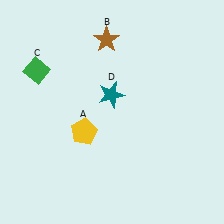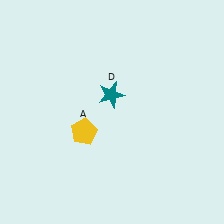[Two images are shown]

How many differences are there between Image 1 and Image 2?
There are 2 differences between the two images.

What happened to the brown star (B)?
The brown star (B) was removed in Image 2. It was in the top-left area of Image 1.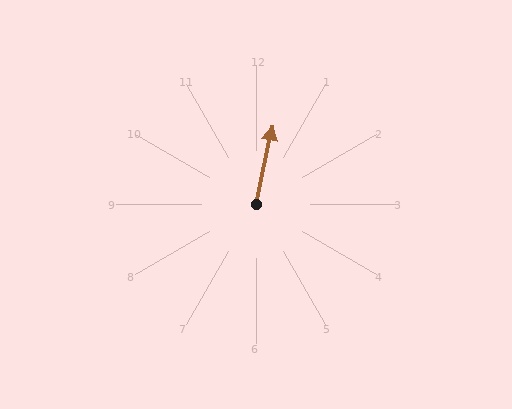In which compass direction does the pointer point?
North.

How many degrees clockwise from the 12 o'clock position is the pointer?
Approximately 12 degrees.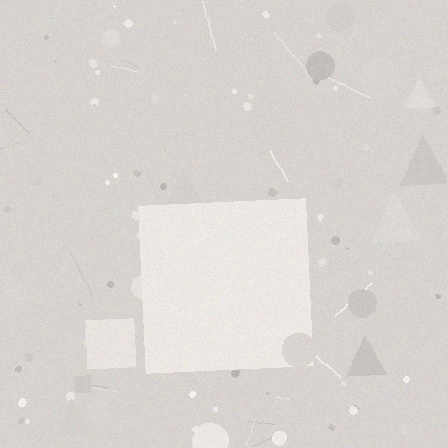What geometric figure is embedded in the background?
A square is embedded in the background.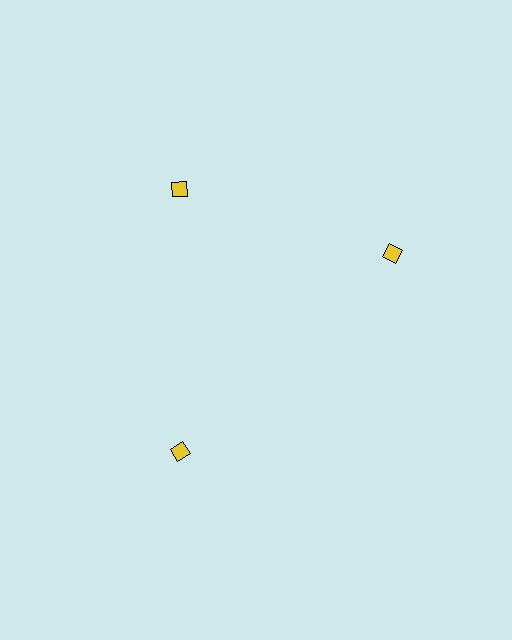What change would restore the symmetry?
The symmetry would be restored by rotating it back into even spacing with its neighbors so that all 3 diamonds sit at equal angles and equal distance from the center.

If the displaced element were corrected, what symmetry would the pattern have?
It would have 3-fold rotational symmetry — the pattern would map onto itself every 120 degrees.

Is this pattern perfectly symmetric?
No. The 3 yellow diamonds are arranged in a ring, but one element near the 3 o'clock position is rotated out of alignment along the ring, breaking the 3-fold rotational symmetry.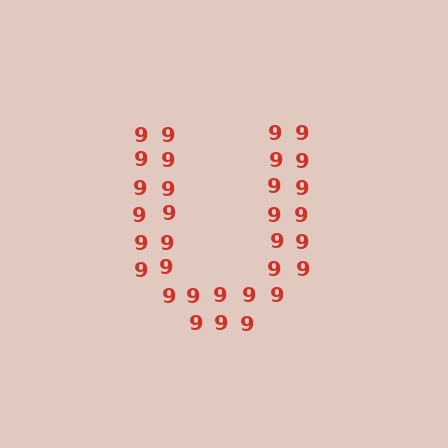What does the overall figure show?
The overall figure shows the letter U.